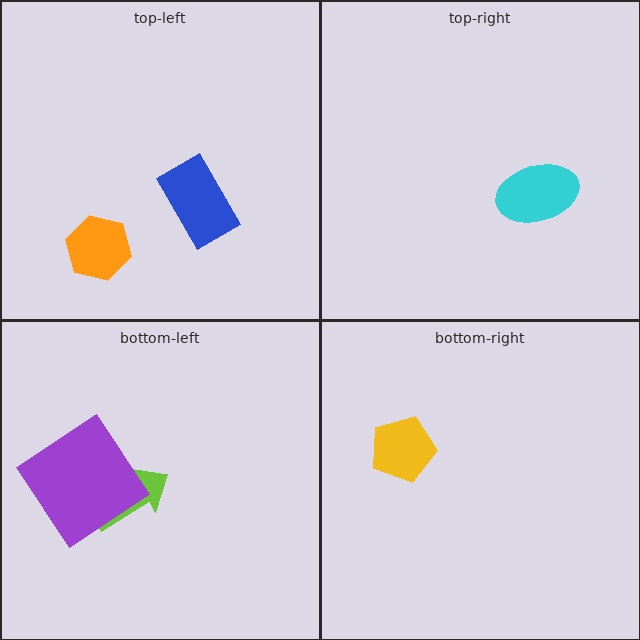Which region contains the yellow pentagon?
The bottom-right region.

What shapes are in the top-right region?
The cyan ellipse.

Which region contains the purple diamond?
The bottom-left region.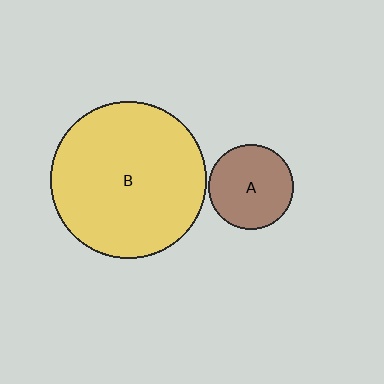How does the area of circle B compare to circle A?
Approximately 3.4 times.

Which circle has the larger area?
Circle B (yellow).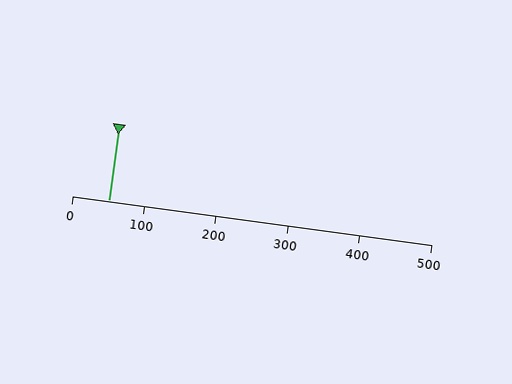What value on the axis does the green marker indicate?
The marker indicates approximately 50.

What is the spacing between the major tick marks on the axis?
The major ticks are spaced 100 apart.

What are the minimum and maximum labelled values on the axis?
The axis runs from 0 to 500.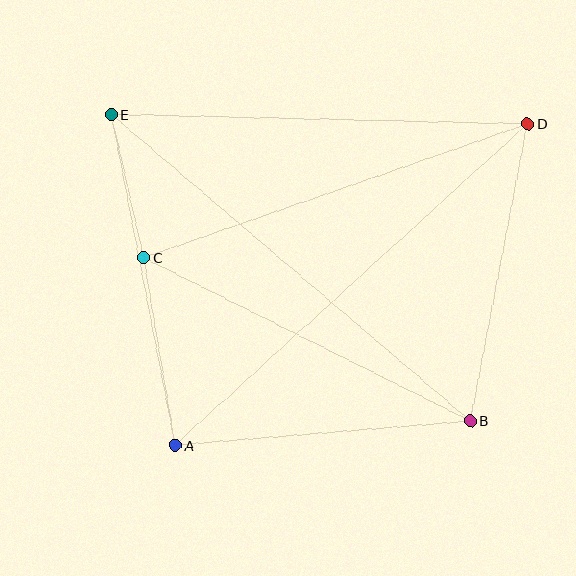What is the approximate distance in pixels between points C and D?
The distance between C and D is approximately 406 pixels.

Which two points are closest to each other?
Points C and E are closest to each other.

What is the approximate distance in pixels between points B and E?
The distance between B and E is approximately 472 pixels.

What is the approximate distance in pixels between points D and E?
The distance between D and E is approximately 417 pixels.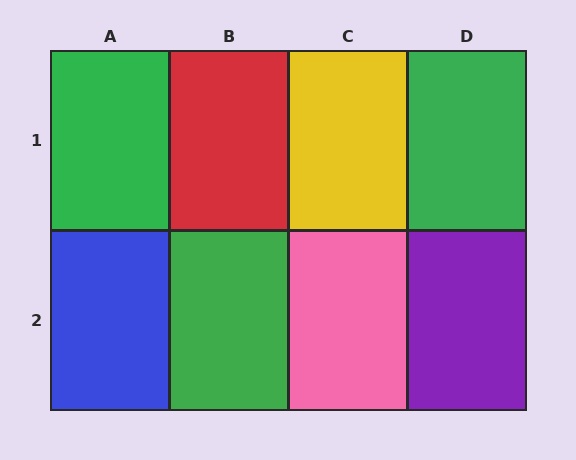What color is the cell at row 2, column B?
Green.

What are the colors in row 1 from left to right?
Green, red, yellow, green.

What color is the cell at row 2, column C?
Pink.